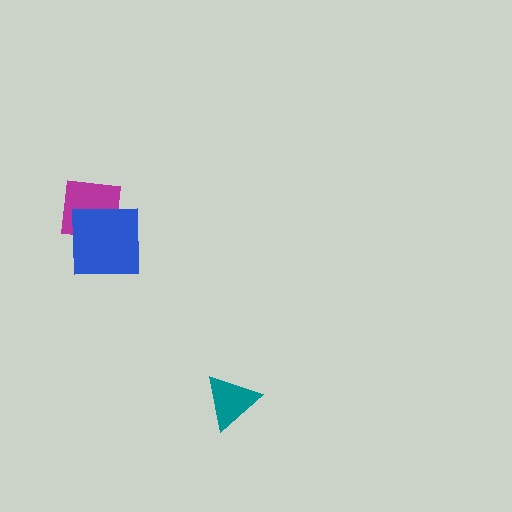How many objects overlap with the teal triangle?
0 objects overlap with the teal triangle.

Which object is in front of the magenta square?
The blue square is in front of the magenta square.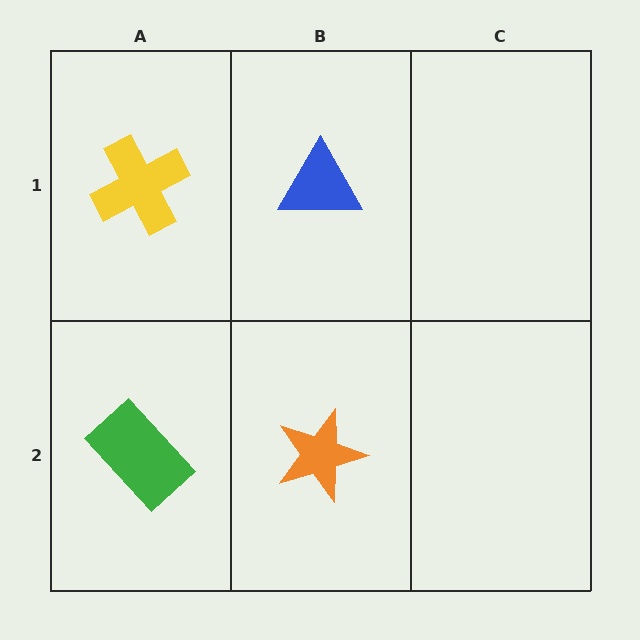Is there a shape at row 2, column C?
No, that cell is empty.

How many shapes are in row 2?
2 shapes.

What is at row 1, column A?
A yellow cross.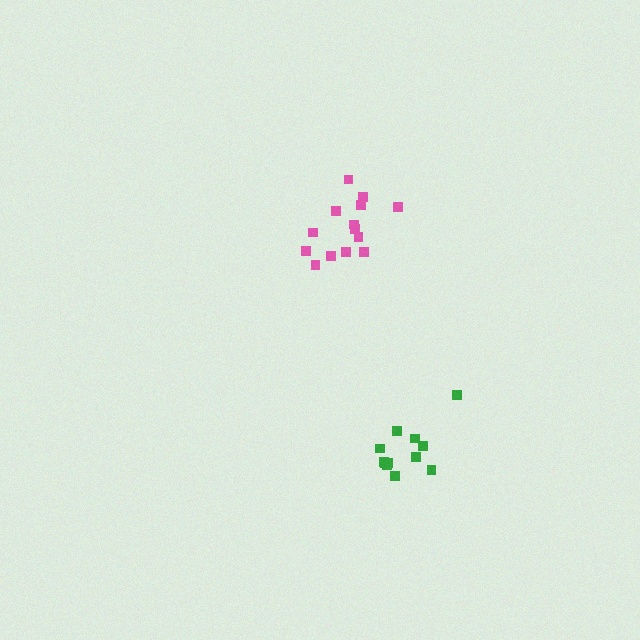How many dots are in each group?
Group 1: 14 dots, Group 2: 12 dots (26 total).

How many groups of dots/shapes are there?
There are 2 groups.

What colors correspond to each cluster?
The clusters are colored: pink, green.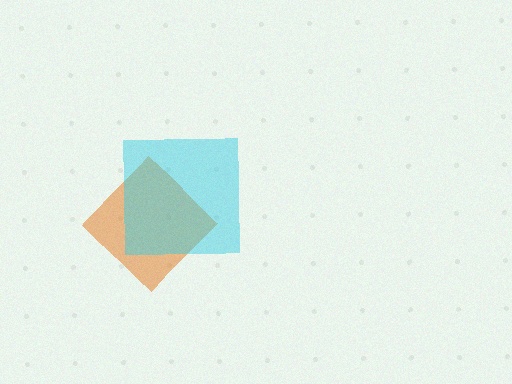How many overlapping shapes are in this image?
There are 2 overlapping shapes in the image.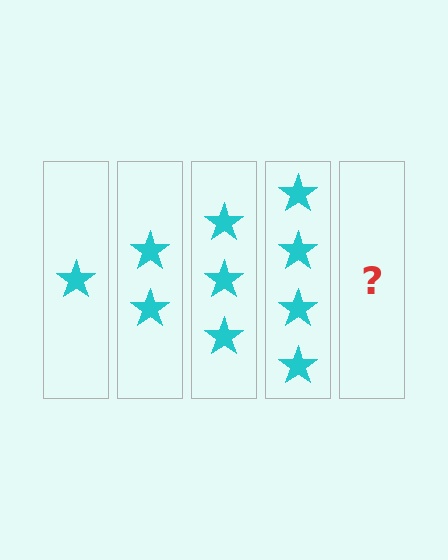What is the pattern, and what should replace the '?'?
The pattern is that each step adds one more star. The '?' should be 5 stars.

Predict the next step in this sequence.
The next step is 5 stars.